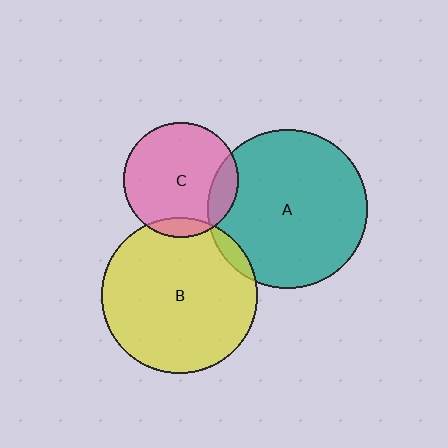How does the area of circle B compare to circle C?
Approximately 1.8 times.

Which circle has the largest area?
Circle A (teal).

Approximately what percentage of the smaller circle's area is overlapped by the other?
Approximately 15%.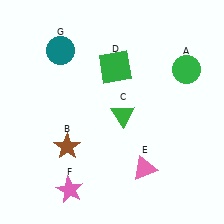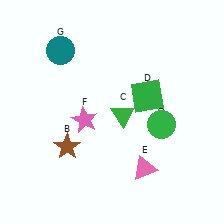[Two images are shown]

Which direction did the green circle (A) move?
The green circle (A) moved down.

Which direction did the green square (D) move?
The green square (D) moved right.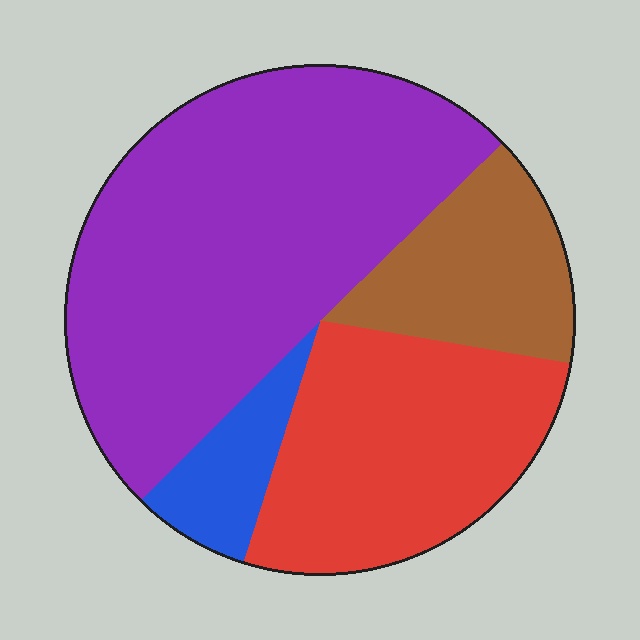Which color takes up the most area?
Purple, at roughly 50%.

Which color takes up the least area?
Blue, at roughly 10%.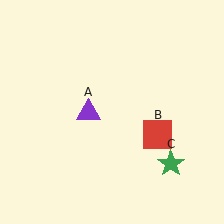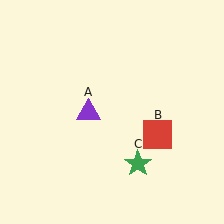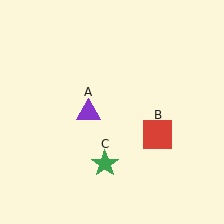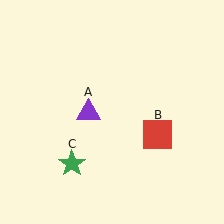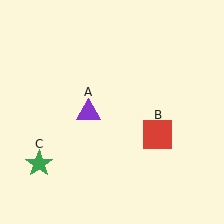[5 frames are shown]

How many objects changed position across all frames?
1 object changed position: green star (object C).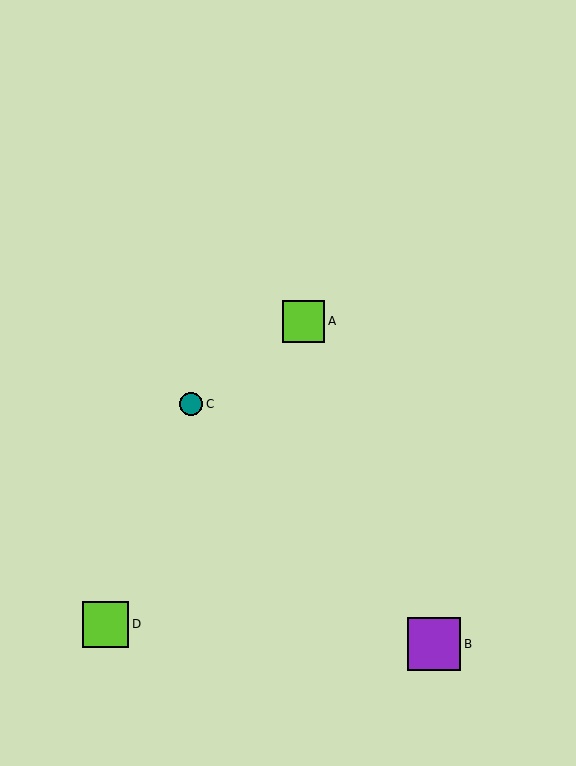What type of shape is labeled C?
Shape C is a teal circle.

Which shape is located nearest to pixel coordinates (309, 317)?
The lime square (labeled A) at (304, 321) is nearest to that location.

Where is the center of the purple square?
The center of the purple square is at (434, 644).